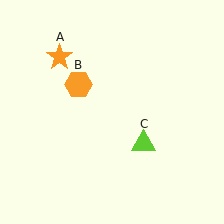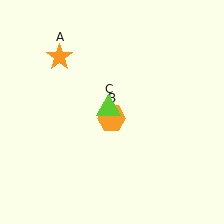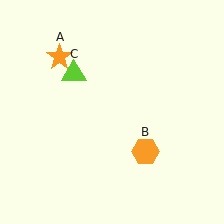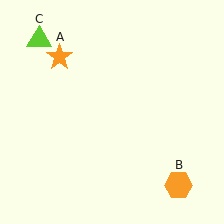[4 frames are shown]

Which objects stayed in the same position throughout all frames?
Orange star (object A) remained stationary.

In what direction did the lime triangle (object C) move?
The lime triangle (object C) moved up and to the left.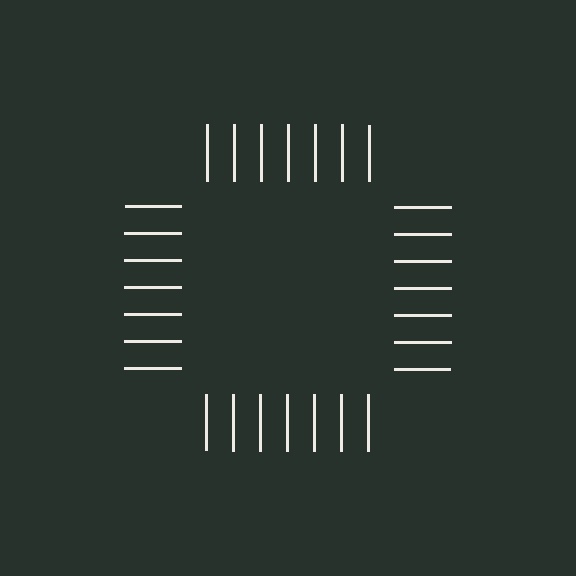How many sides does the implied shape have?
4 sides — the line-ends trace a square.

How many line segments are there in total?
28 — 7 along each of the 4 edges.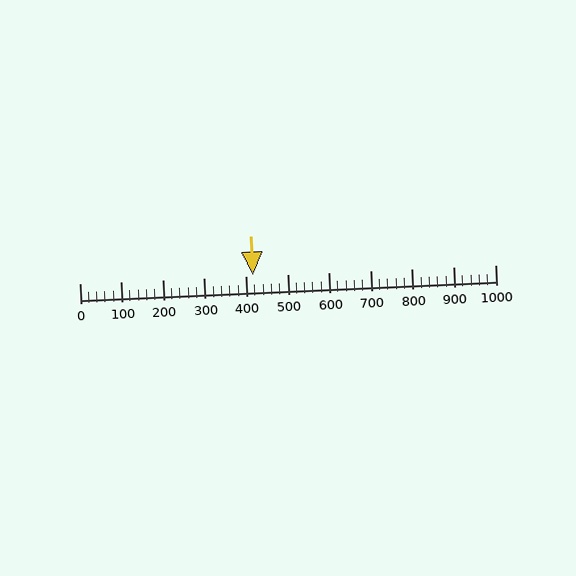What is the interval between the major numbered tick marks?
The major tick marks are spaced 100 units apart.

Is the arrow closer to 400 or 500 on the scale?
The arrow is closer to 400.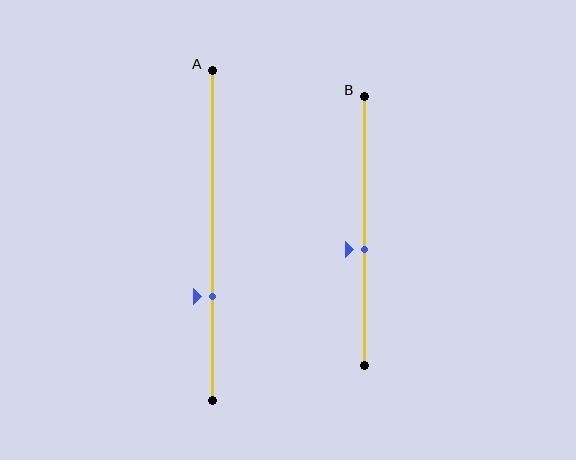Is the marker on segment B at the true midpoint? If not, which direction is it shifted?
No, the marker on segment B is shifted downward by about 7% of the segment length.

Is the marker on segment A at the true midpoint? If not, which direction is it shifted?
No, the marker on segment A is shifted downward by about 19% of the segment length.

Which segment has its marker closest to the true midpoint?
Segment B has its marker closest to the true midpoint.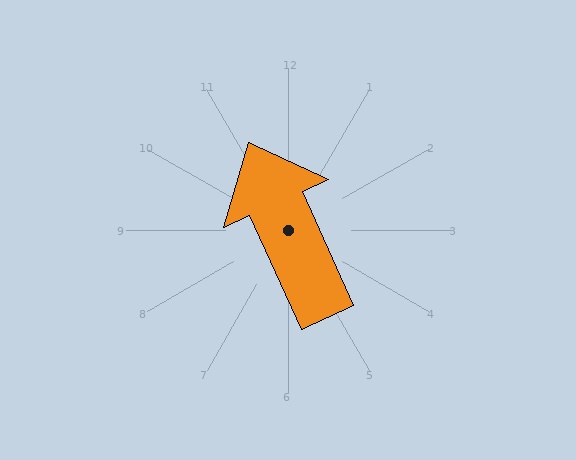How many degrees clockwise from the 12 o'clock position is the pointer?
Approximately 335 degrees.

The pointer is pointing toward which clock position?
Roughly 11 o'clock.